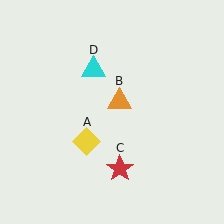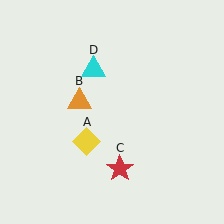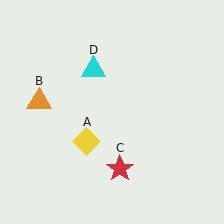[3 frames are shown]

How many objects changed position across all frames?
1 object changed position: orange triangle (object B).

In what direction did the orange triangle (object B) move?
The orange triangle (object B) moved left.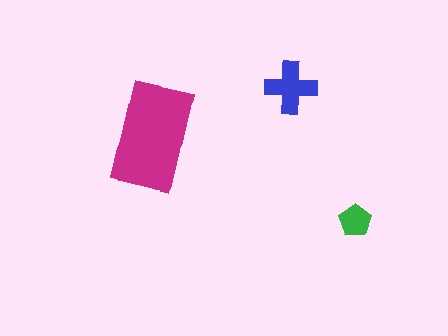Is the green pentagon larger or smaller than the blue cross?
Smaller.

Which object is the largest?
The magenta rectangle.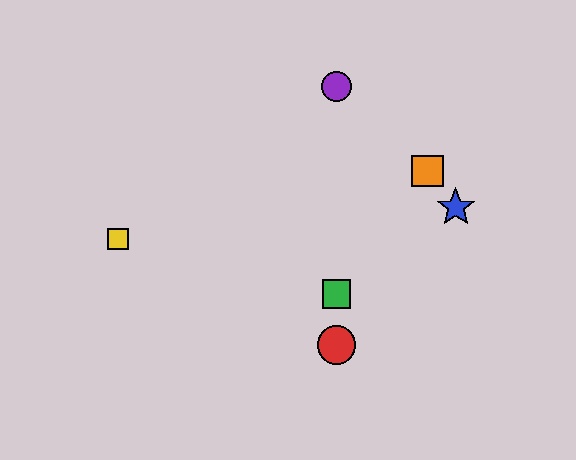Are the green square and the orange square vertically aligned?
No, the green square is at x≈337 and the orange square is at x≈427.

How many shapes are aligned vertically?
3 shapes (the red circle, the green square, the purple circle) are aligned vertically.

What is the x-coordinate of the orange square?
The orange square is at x≈427.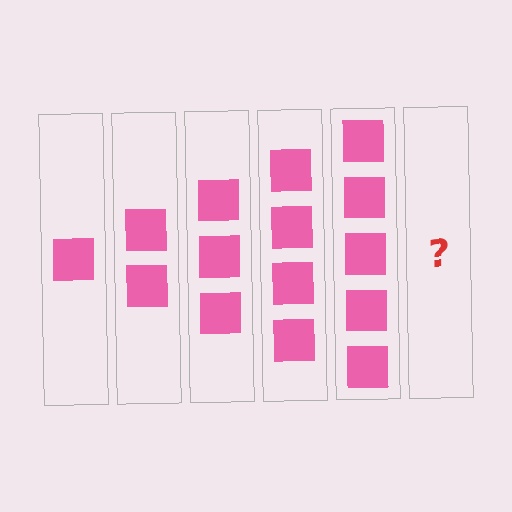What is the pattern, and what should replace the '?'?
The pattern is that each step adds one more square. The '?' should be 6 squares.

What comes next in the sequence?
The next element should be 6 squares.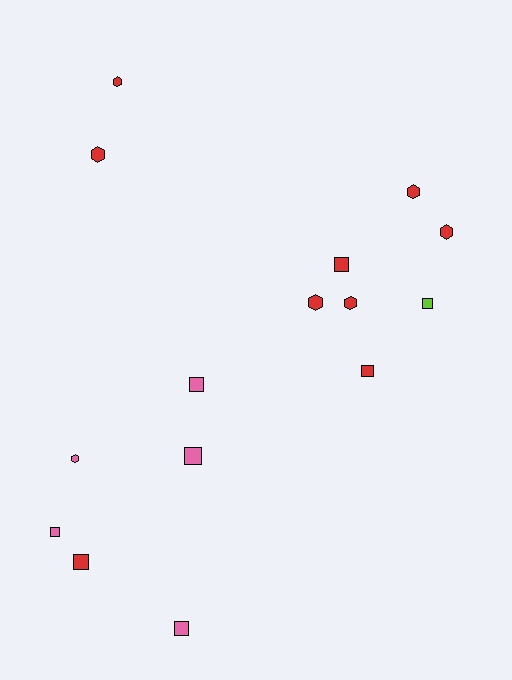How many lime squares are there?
There is 1 lime square.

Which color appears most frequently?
Red, with 9 objects.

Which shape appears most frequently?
Square, with 8 objects.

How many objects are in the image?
There are 15 objects.